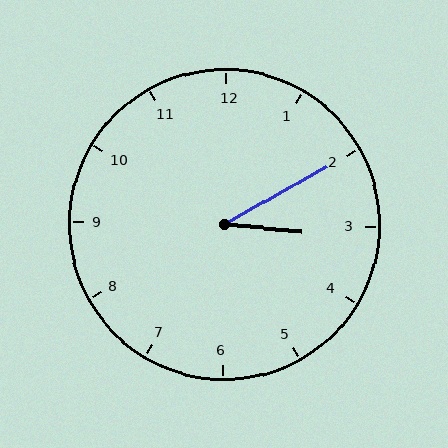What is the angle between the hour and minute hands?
Approximately 35 degrees.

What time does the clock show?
3:10.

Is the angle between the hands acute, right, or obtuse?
It is acute.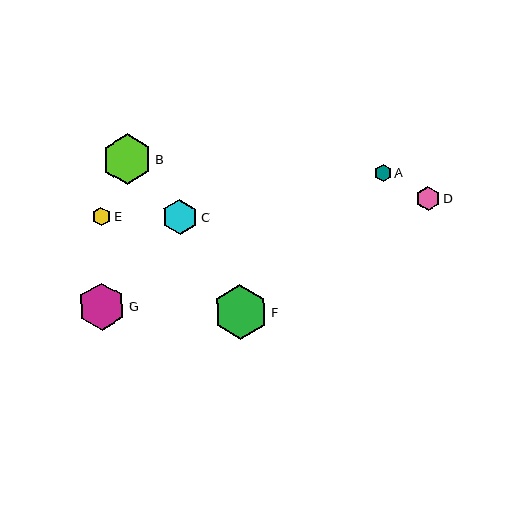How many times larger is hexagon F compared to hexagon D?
Hexagon F is approximately 2.3 times the size of hexagon D.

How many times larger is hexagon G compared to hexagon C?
Hexagon G is approximately 1.3 times the size of hexagon C.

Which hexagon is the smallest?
Hexagon A is the smallest with a size of approximately 17 pixels.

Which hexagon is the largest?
Hexagon F is the largest with a size of approximately 55 pixels.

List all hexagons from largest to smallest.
From largest to smallest: F, B, G, C, D, E, A.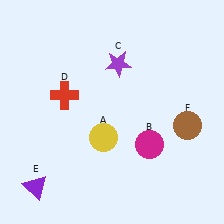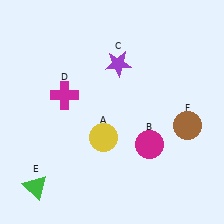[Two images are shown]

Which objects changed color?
D changed from red to magenta. E changed from purple to green.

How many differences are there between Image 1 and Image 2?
There are 2 differences between the two images.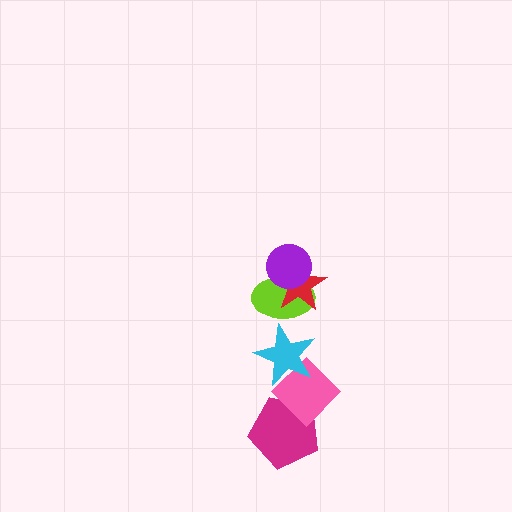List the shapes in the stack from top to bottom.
From top to bottom: the purple circle, the red star, the lime ellipse, the cyan star, the pink diamond, the magenta pentagon.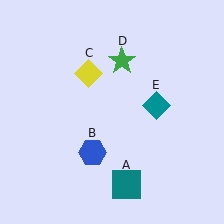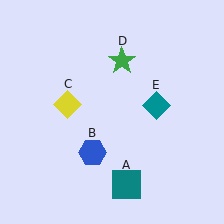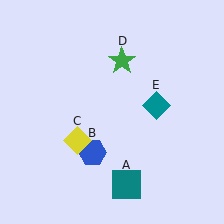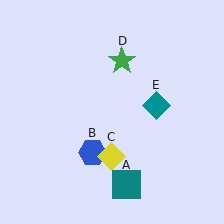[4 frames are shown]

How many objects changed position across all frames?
1 object changed position: yellow diamond (object C).